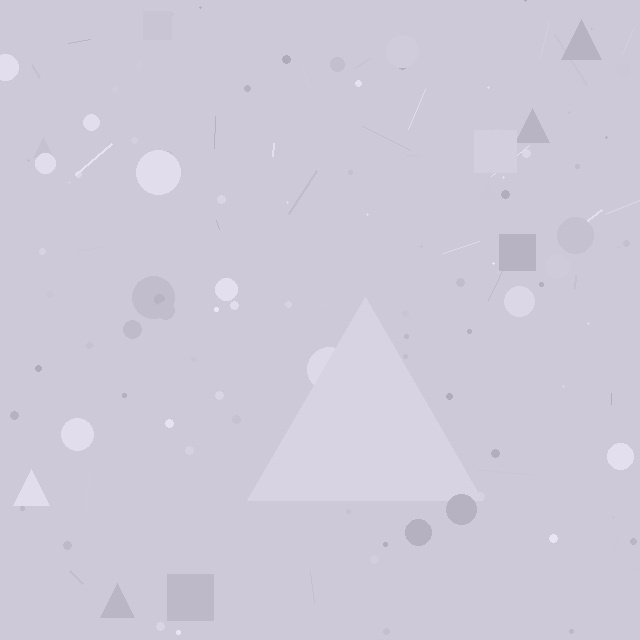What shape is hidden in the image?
A triangle is hidden in the image.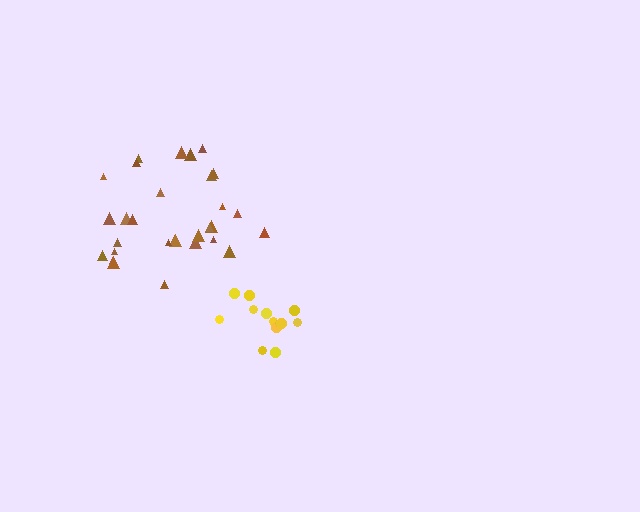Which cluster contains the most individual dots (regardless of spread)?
Brown (30).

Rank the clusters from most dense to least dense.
yellow, brown.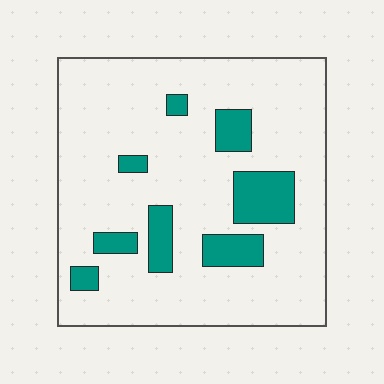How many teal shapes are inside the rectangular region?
8.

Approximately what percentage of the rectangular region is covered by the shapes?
Approximately 15%.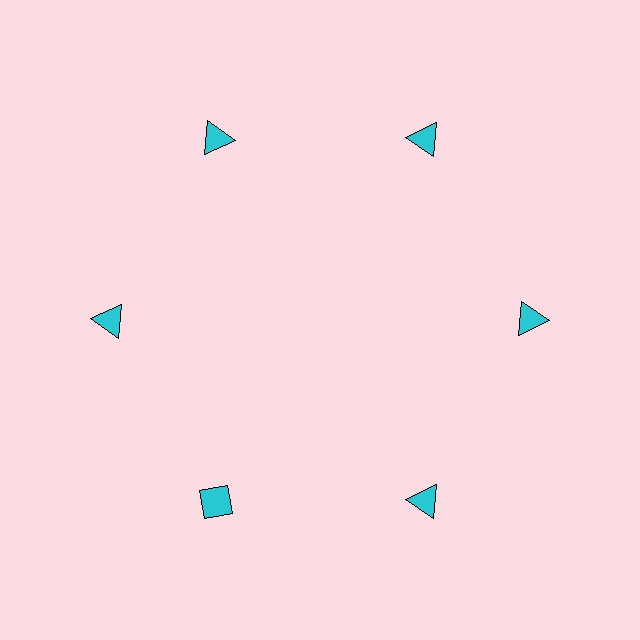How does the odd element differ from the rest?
It has a different shape: diamond instead of triangle.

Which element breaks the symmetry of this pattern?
The cyan diamond at roughly the 7 o'clock position breaks the symmetry. All other shapes are cyan triangles.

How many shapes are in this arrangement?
There are 6 shapes arranged in a ring pattern.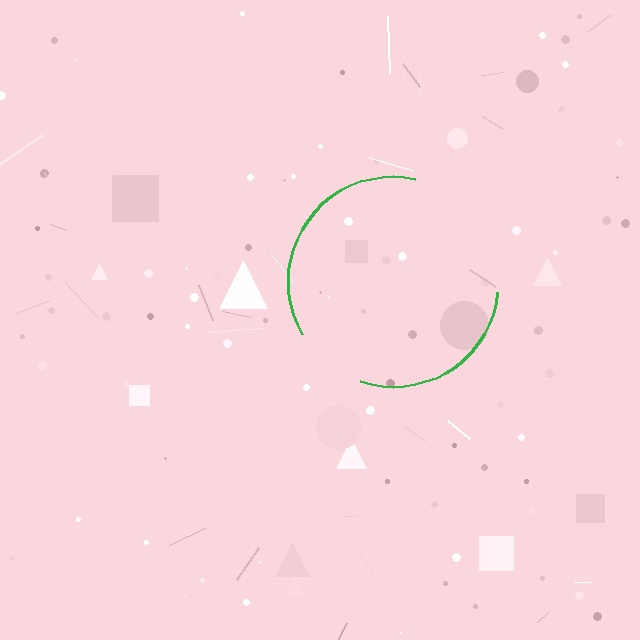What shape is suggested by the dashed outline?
The dashed outline suggests a circle.